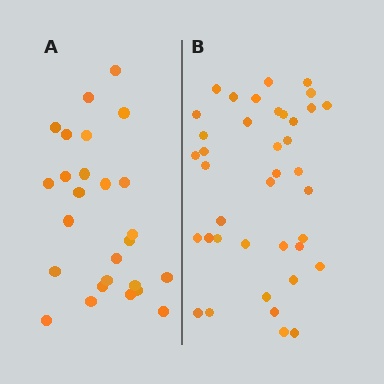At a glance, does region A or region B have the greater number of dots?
Region B (the right region) has more dots.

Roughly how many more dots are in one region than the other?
Region B has approximately 15 more dots than region A.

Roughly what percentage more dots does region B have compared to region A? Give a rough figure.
About 50% more.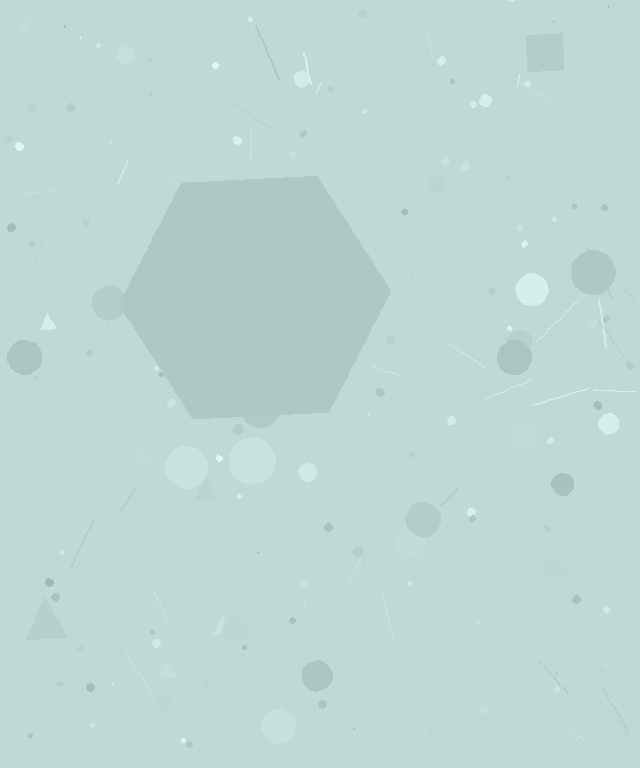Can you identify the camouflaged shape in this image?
The camouflaged shape is a hexagon.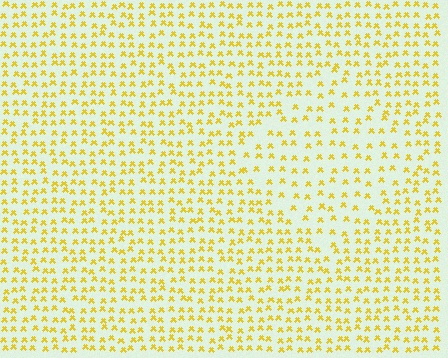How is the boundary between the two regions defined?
The boundary is defined by a change in element density (approximately 1.6x ratio). All elements are the same color, size, and shape.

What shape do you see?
I see a diamond.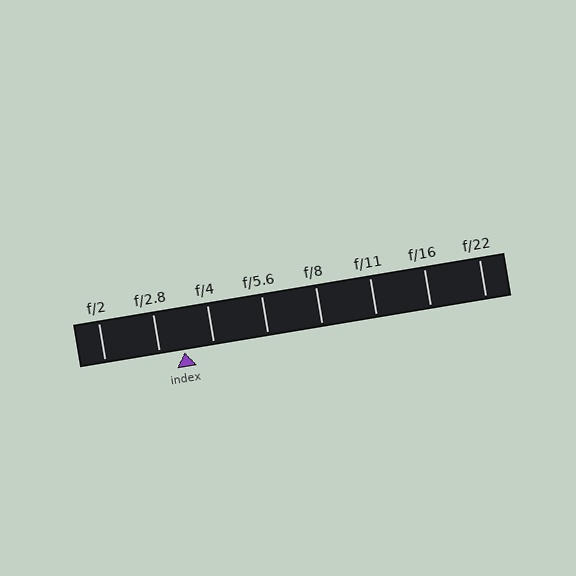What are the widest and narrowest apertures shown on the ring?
The widest aperture shown is f/2 and the narrowest is f/22.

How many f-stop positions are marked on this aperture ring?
There are 8 f-stop positions marked.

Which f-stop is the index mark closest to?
The index mark is closest to f/2.8.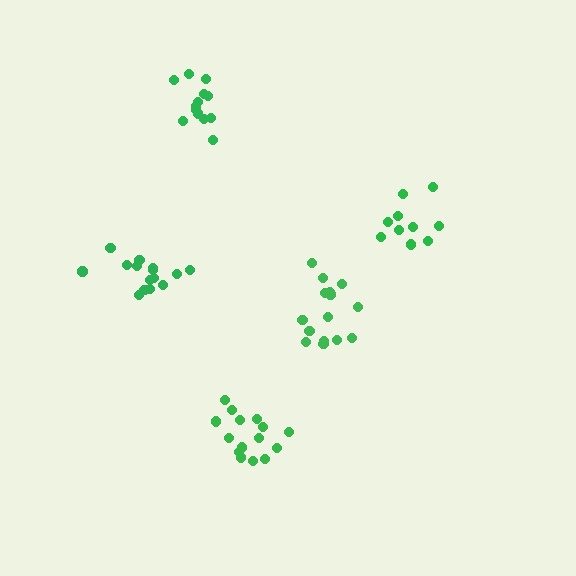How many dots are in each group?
Group 1: 10 dots, Group 2: 15 dots, Group 3: 15 dots, Group 4: 16 dots, Group 5: 13 dots (69 total).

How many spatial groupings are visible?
There are 5 spatial groupings.